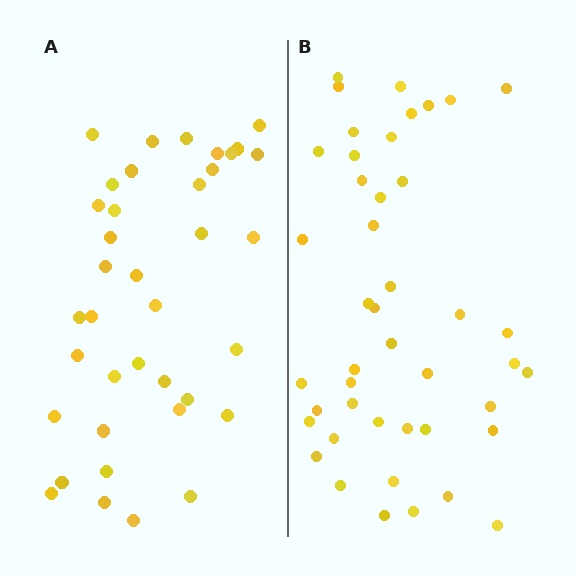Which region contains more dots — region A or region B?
Region B (the right region) has more dots.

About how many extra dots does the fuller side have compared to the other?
Region B has about 6 more dots than region A.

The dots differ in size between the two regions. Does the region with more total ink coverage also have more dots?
No. Region A has more total ink coverage because its dots are larger, but region B actually contains more individual dots. Total area can be misleading — the number of items is what matters here.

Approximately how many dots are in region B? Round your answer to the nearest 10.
About 40 dots. (The exact count is 44, which rounds to 40.)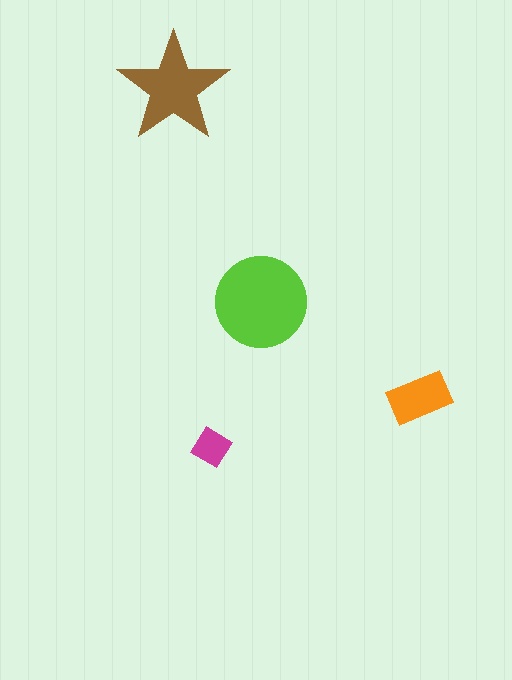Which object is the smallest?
The magenta diamond.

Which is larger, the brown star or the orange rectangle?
The brown star.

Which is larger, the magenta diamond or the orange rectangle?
The orange rectangle.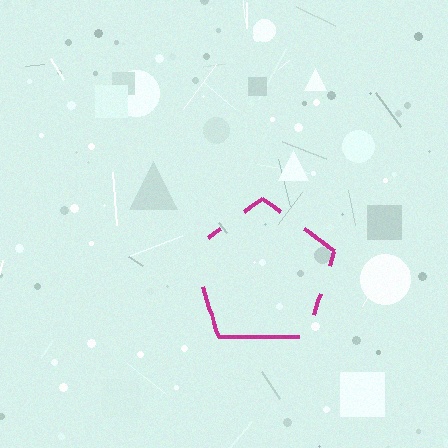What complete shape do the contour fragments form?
The contour fragments form a pentagon.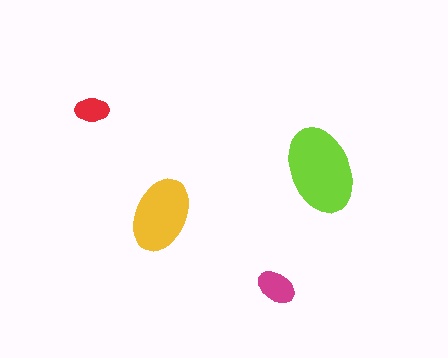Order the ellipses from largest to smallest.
the lime one, the yellow one, the magenta one, the red one.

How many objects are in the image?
There are 4 objects in the image.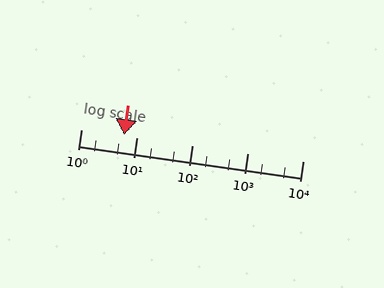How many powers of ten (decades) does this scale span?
The scale spans 4 decades, from 1 to 10000.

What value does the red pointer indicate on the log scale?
The pointer indicates approximately 6.1.